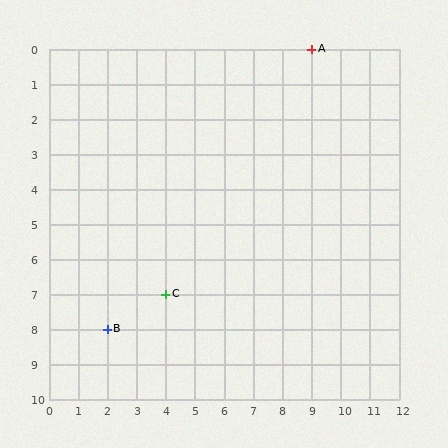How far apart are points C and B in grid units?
Points C and B are 2 columns and 1 row apart (about 2.2 grid units diagonally).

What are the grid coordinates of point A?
Point A is at grid coordinates (9, 0).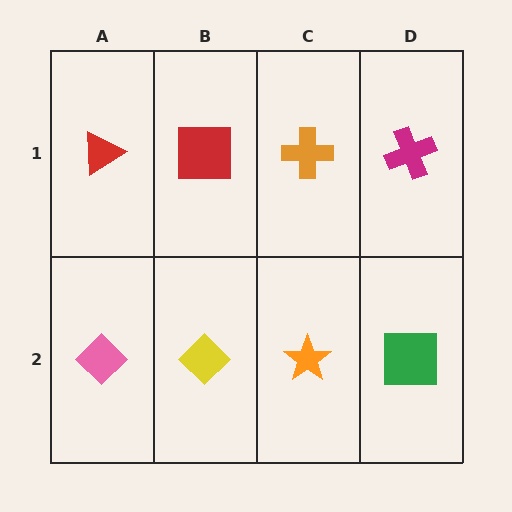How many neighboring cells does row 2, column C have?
3.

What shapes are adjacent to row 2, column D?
A magenta cross (row 1, column D), an orange star (row 2, column C).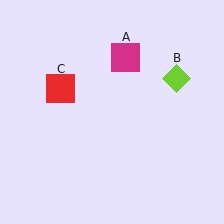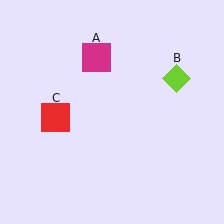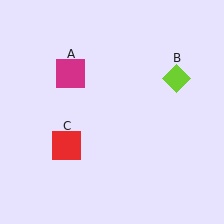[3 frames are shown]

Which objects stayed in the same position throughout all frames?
Lime diamond (object B) remained stationary.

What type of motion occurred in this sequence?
The magenta square (object A), red square (object C) rotated counterclockwise around the center of the scene.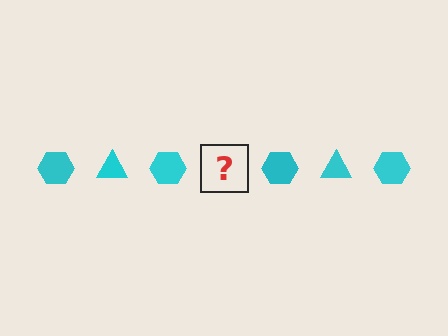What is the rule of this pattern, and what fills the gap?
The rule is that the pattern cycles through hexagon, triangle shapes in cyan. The gap should be filled with a cyan triangle.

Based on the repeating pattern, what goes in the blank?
The blank should be a cyan triangle.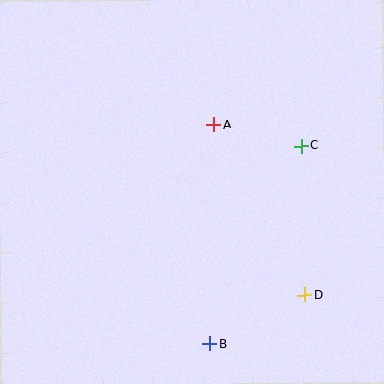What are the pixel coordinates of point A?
Point A is at (214, 124).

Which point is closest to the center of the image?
Point A at (214, 124) is closest to the center.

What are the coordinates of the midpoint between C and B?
The midpoint between C and B is at (256, 245).